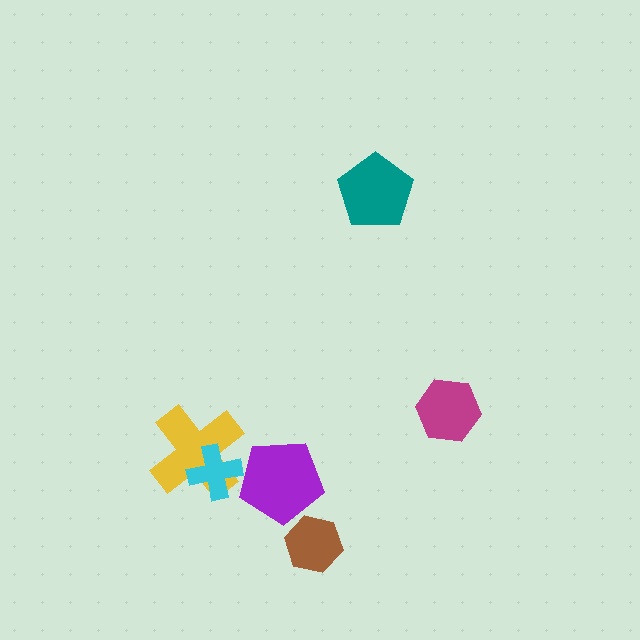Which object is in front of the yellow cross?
The cyan cross is in front of the yellow cross.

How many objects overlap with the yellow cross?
1 object overlaps with the yellow cross.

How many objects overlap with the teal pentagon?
0 objects overlap with the teal pentagon.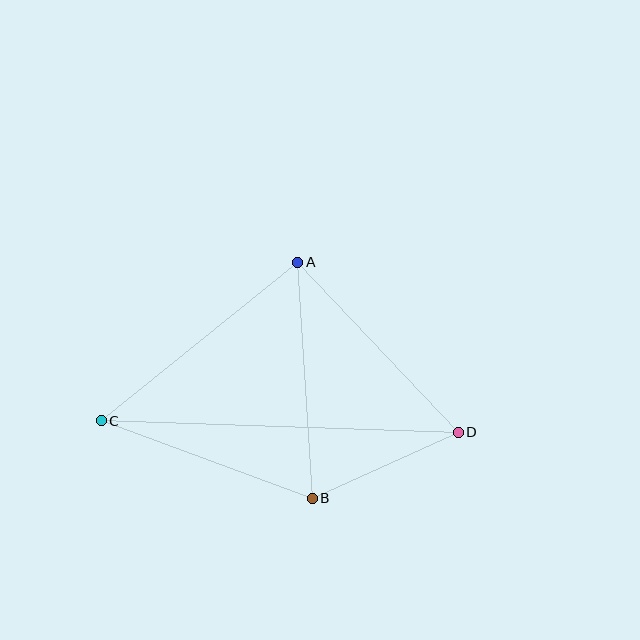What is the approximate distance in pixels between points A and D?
The distance between A and D is approximately 234 pixels.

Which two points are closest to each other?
Points B and D are closest to each other.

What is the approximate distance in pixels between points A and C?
The distance between A and C is approximately 252 pixels.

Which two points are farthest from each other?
Points C and D are farthest from each other.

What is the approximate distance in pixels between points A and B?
The distance between A and B is approximately 237 pixels.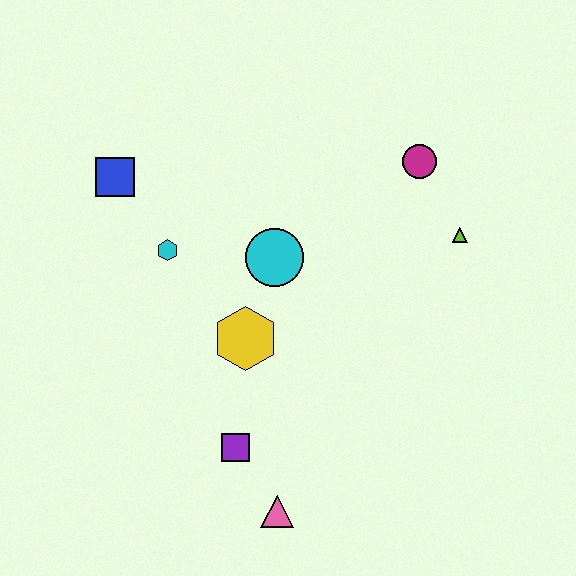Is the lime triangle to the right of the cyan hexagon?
Yes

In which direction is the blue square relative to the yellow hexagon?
The blue square is above the yellow hexagon.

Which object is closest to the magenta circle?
The lime triangle is closest to the magenta circle.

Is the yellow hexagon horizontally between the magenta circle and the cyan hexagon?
Yes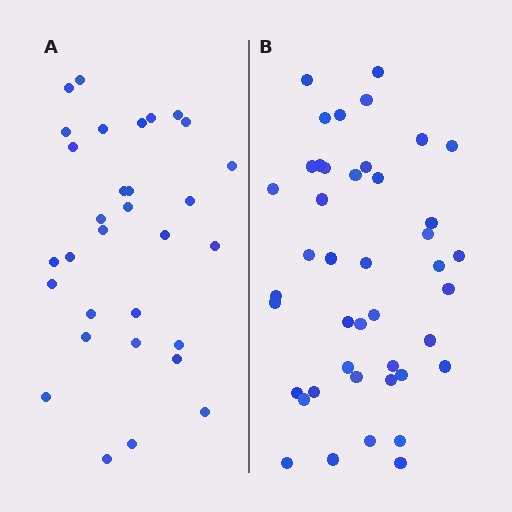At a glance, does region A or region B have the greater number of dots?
Region B (the right region) has more dots.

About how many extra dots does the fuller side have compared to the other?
Region B has roughly 12 or so more dots than region A.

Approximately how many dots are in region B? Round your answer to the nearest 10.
About 40 dots. (The exact count is 43, which rounds to 40.)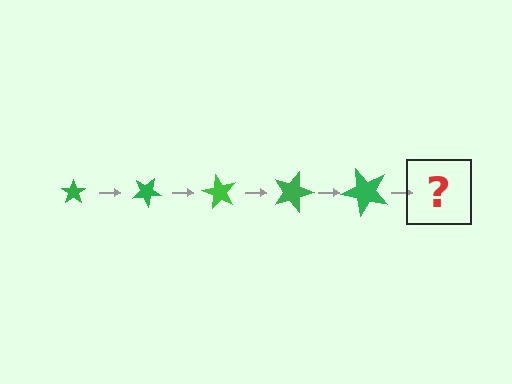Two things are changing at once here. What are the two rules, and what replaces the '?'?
The two rules are that the star grows larger each step and it rotates 30 degrees each step. The '?' should be a star, larger than the previous one and rotated 150 degrees from the start.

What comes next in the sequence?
The next element should be a star, larger than the previous one and rotated 150 degrees from the start.